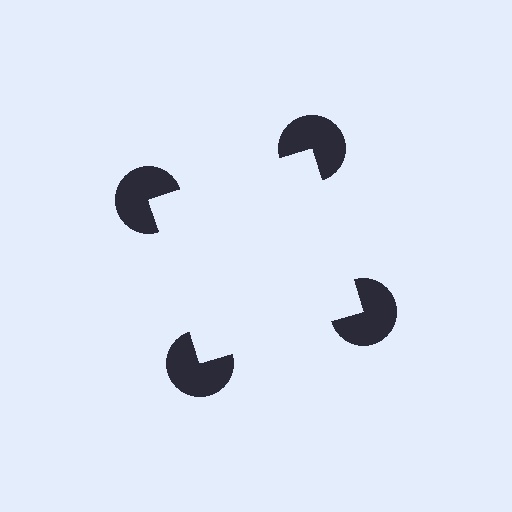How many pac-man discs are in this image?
There are 4 — one at each vertex of the illusory square.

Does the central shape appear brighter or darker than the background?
It typically appears slightly brighter than the background, even though no actual brightness change is drawn.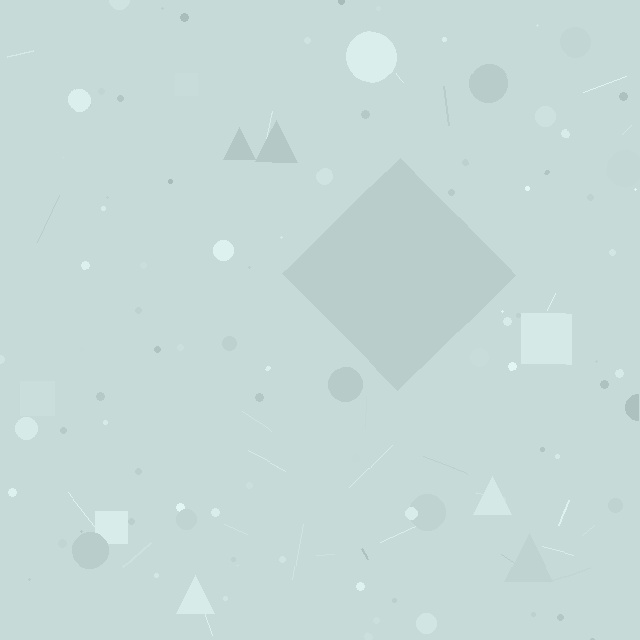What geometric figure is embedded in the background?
A diamond is embedded in the background.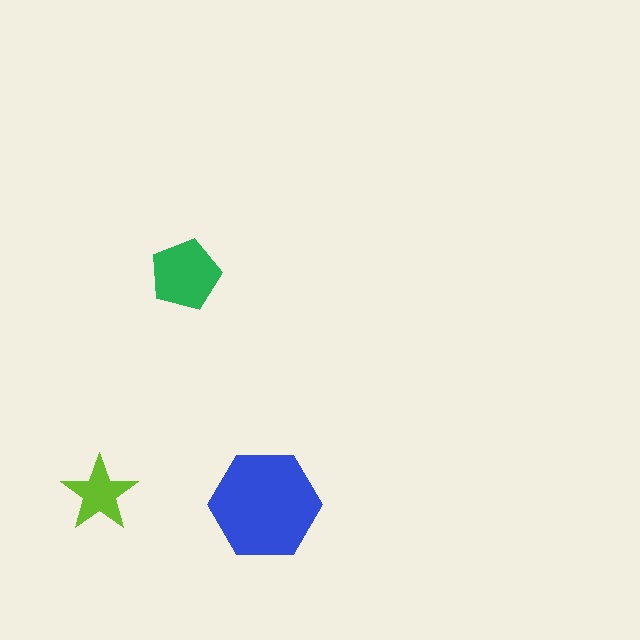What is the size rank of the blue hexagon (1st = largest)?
1st.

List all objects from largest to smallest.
The blue hexagon, the green pentagon, the lime star.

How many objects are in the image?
There are 3 objects in the image.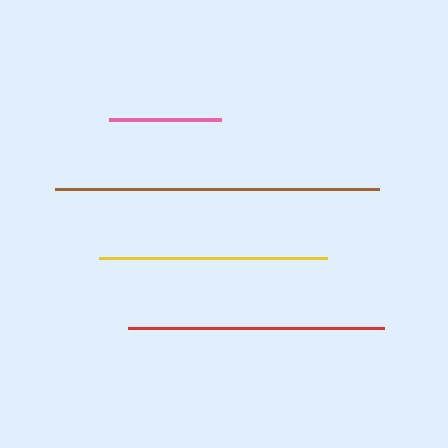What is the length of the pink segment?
The pink segment is approximately 112 pixels long.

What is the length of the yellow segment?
The yellow segment is approximately 228 pixels long.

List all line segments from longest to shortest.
From longest to shortest: brown, red, yellow, pink.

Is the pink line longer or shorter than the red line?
The red line is longer than the pink line.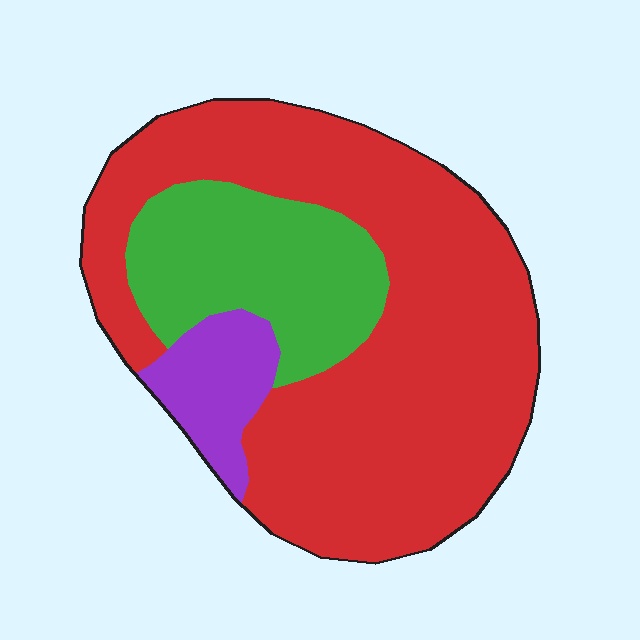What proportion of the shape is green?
Green takes up less than a quarter of the shape.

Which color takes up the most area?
Red, at roughly 70%.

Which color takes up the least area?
Purple, at roughly 10%.